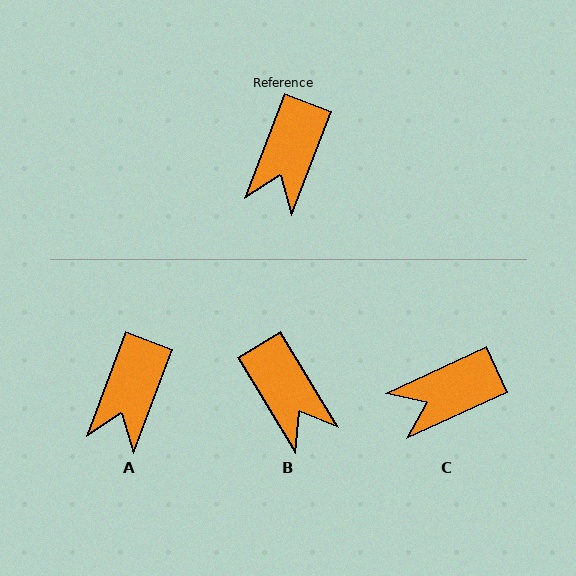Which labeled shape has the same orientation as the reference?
A.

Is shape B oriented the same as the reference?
No, it is off by about 52 degrees.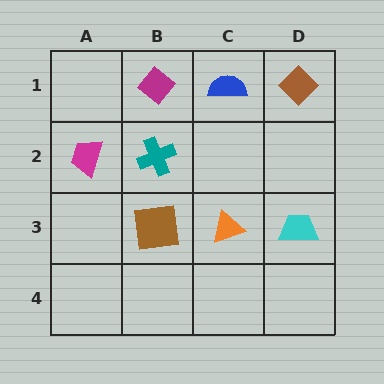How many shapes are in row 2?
2 shapes.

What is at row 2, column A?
A magenta trapezoid.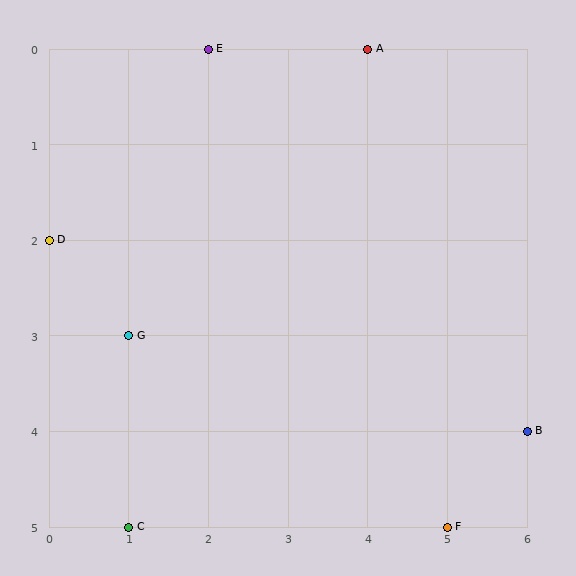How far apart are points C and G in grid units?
Points C and G are 2 rows apart.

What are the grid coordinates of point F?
Point F is at grid coordinates (5, 5).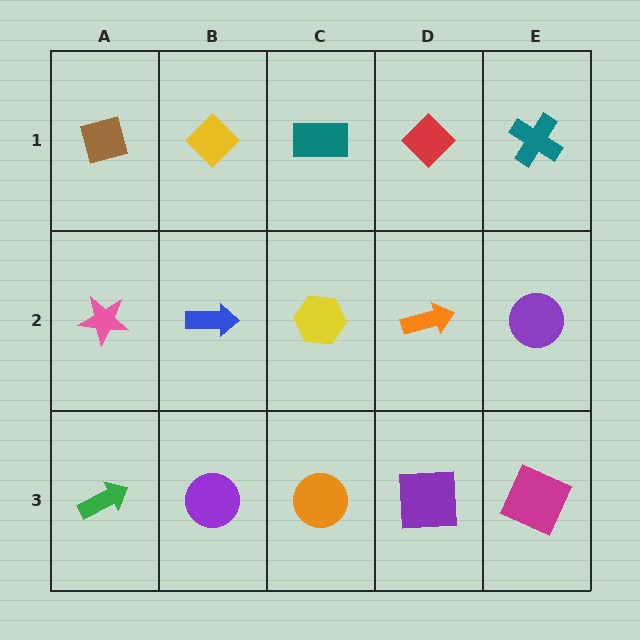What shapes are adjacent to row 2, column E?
A teal cross (row 1, column E), a magenta square (row 3, column E), an orange arrow (row 2, column D).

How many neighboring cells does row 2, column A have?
3.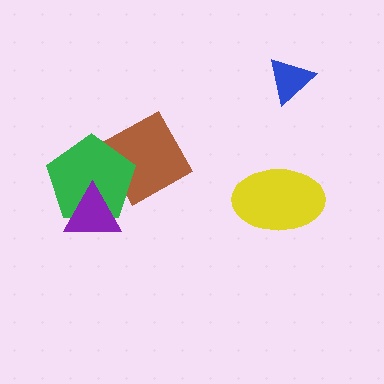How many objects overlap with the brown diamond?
1 object overlaps with the brown diamond.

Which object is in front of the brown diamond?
The green pentagon is in front of the brown diamond.